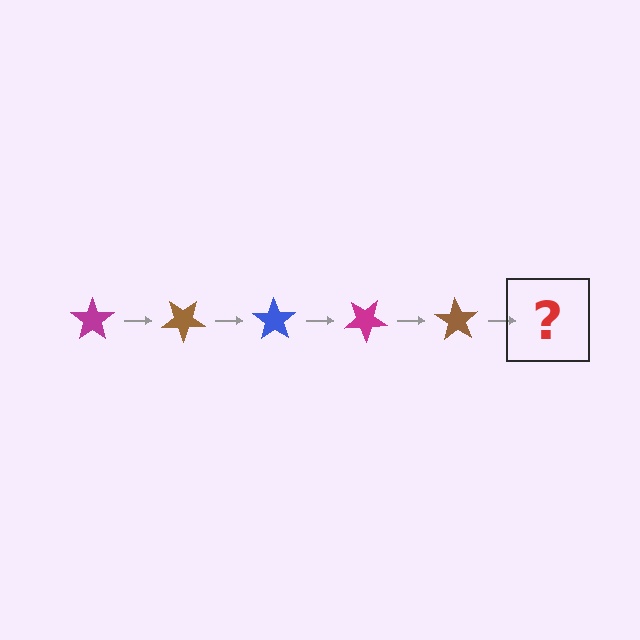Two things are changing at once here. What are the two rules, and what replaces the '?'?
The two rules are that it rotates 35 degrees each step and the color cycles through magenta, brown, and blue. The '?' should be a blue star, rotated 175 degrees from the start.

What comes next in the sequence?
The next element should be a blue star, rotated 175 degrees from the start.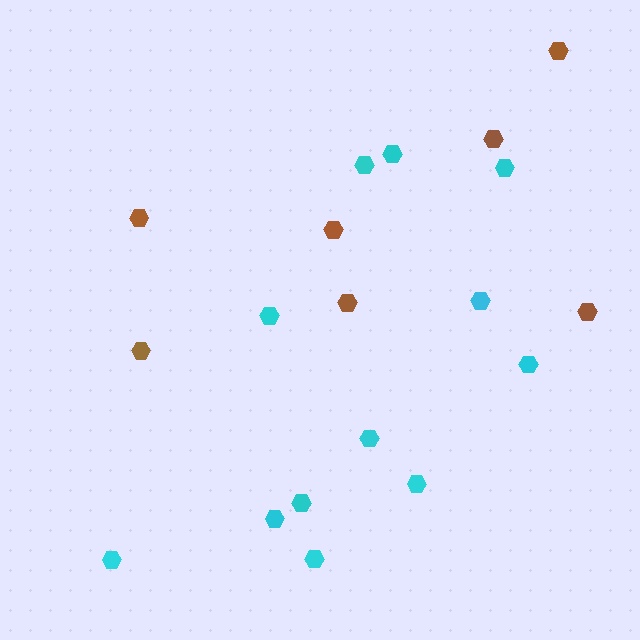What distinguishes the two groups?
There are 2 groups: one group of cyan hexagons (12) and one group of brown hexagons (7).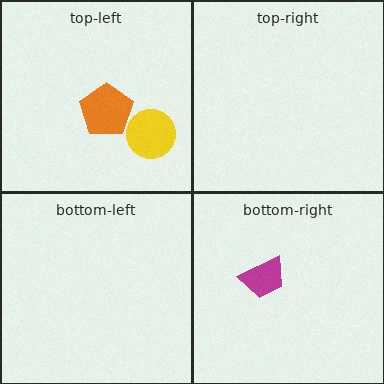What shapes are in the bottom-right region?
The magenta trapezoid.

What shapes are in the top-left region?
The orange pentagon, the yellow circle.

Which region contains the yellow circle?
The top-left region.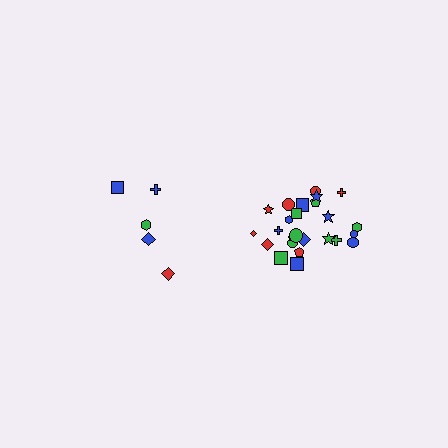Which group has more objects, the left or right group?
The right group.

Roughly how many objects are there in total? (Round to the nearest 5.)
Roughly 30 objects in total.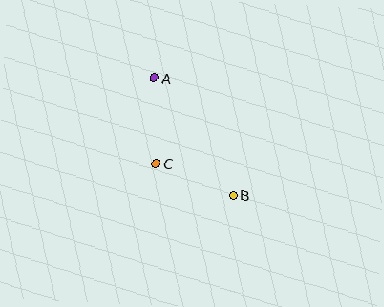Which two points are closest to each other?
Points B and C are closest to each other.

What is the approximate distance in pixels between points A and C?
The distance between A and C is approximately 86 pixels.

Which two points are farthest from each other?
Points A and B are farthest from each other.